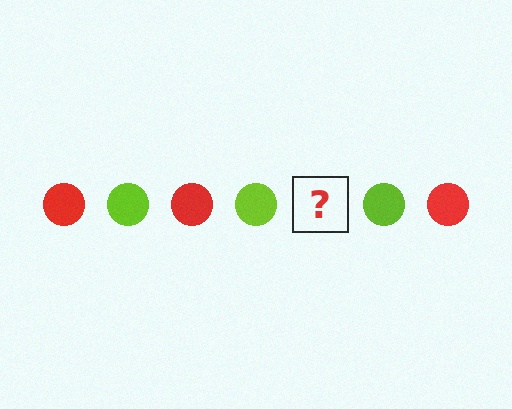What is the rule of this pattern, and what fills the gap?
The rule is that the pattern cycles through red, lime circles. The gap should be filled with a red circle.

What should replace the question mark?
The question mark should be replaced with a red circle.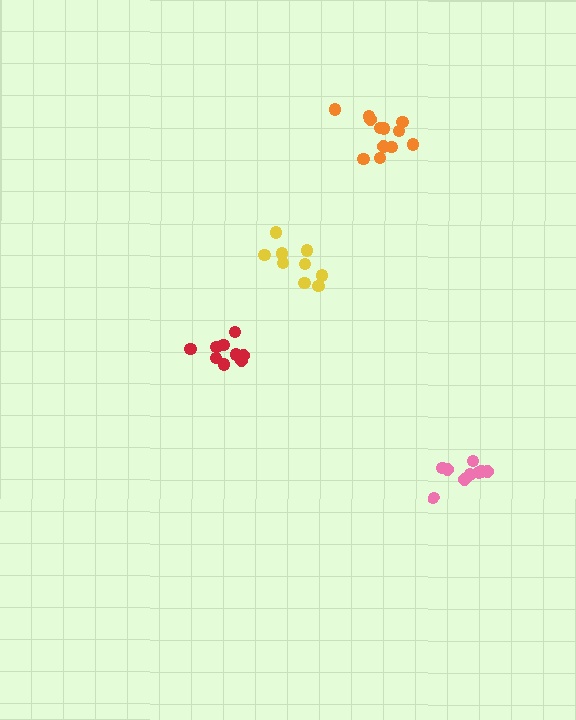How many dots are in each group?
Group 1: 9 dots, Group 2: 10 dots, Group 3: 9 dots, Group 4: 12 dots (40 total).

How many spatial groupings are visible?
There are 4 spatial groupings.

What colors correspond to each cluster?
The clusters are colored: pink, red, yellow, orange.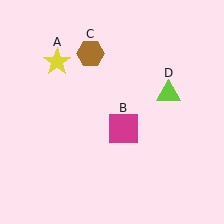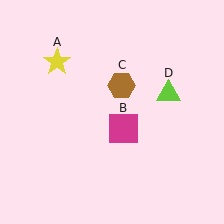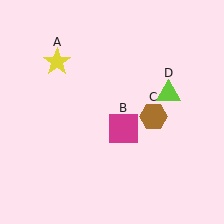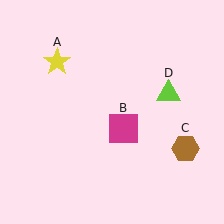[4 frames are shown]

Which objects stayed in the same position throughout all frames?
Yellow star (object A) and magenta square (object B) and lime triangle (object D) remained stationary.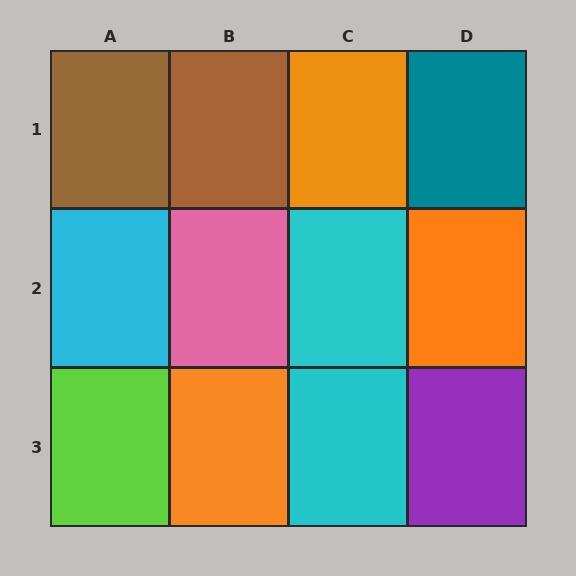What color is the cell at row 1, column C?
Orange.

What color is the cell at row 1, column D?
Teal.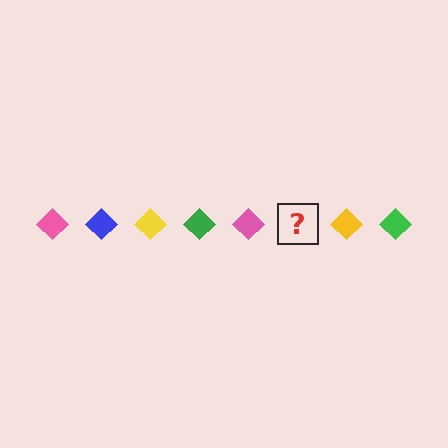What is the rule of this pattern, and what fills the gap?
The rule is that the pattern cycles through pink, blue, yellow, green diamonds. The gap should be filled with a blue diamond.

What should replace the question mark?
The question mark should be replaced with a blue diamond.